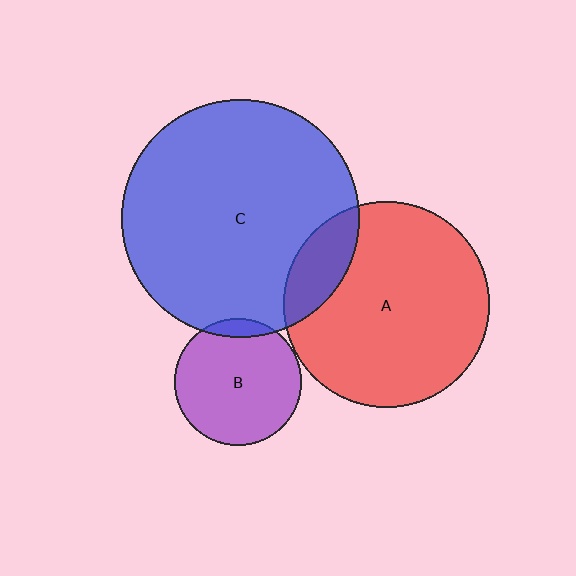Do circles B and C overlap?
Yes.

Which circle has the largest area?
Circle C (blue).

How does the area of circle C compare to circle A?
Approximately 1.3 times.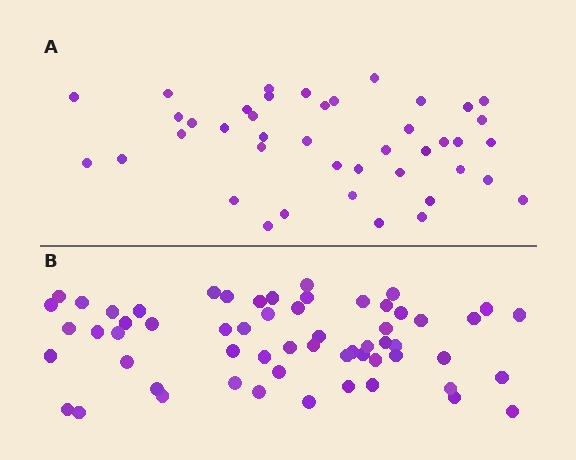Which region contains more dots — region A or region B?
Region B (the bottom region) has more dots.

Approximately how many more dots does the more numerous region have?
Region B has approximately 15 more dots than region A.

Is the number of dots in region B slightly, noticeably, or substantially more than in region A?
Region B has noticeably more, but not dramatically so. The ratio is roughly 1.4 to 1.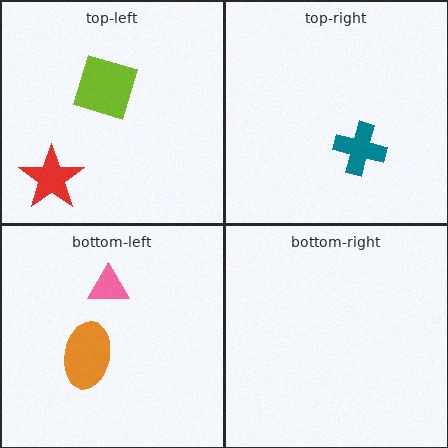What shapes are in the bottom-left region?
The orange ellipse, the pink triangle.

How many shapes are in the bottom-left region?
2.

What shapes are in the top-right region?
The teal cross.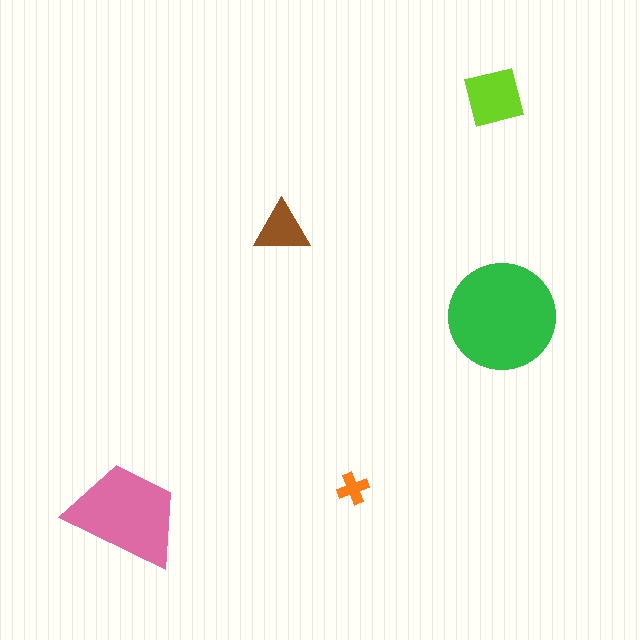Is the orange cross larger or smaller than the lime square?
Smaller.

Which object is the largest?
The green circle.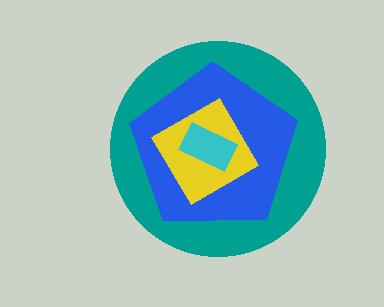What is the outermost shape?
The teal circle.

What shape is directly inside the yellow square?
The cyan rectangle.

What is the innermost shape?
The cyan rectangle.